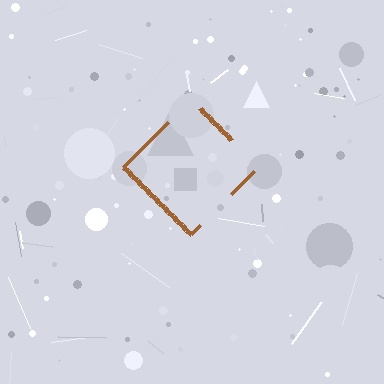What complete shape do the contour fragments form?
The contour fragments form a diamond.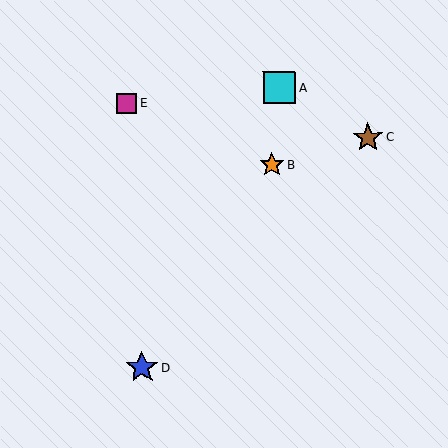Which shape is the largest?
The blue star (labeled D) is the largest.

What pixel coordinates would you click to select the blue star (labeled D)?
Click at (142, 368) to select the blue star D.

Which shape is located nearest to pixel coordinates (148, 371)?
The blue star (labeled D) at (142, 368) is nearest to that location.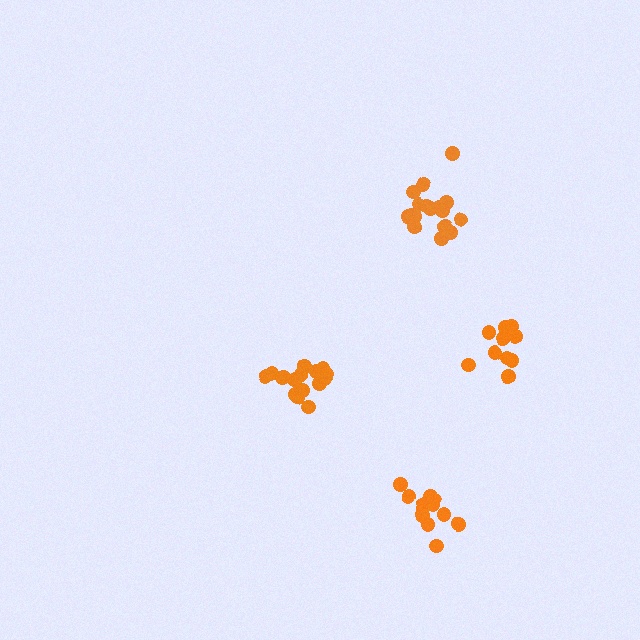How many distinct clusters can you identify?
There are 4 distinct clusters.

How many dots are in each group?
Group 1: 15 dots, Group 2: 17 dots, Group 3: 12 dots, Group 4: 12 dots (56 total).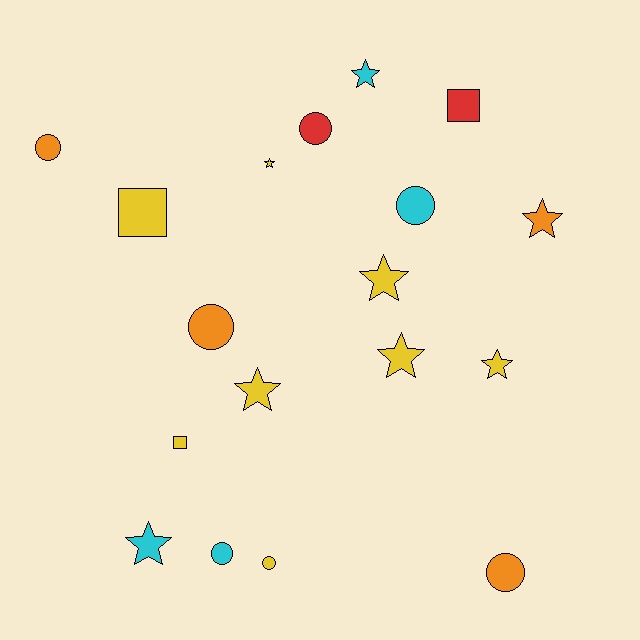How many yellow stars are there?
There are 5 yellow stars.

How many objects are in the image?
There are 18 objects.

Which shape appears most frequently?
Star, with 8 objects.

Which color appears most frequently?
Yellow, with 8 objects.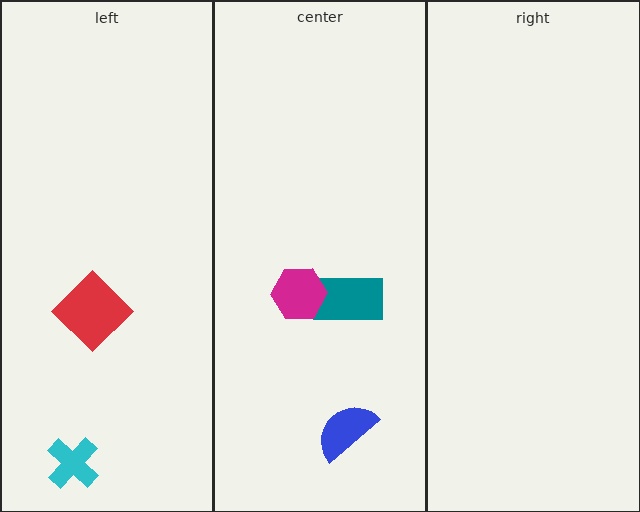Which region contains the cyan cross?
The left region.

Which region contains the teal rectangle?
The center region.